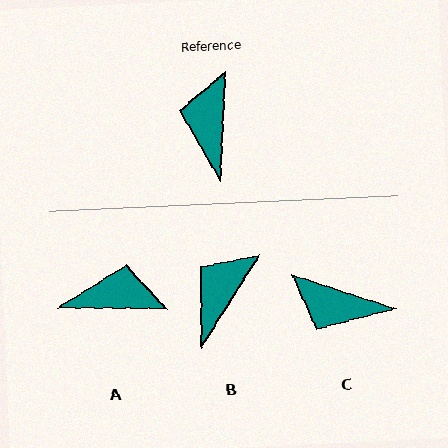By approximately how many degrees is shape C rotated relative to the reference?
Approximately 75 degrees counter-clockwise.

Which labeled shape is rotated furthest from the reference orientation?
A, about 88 degrees away.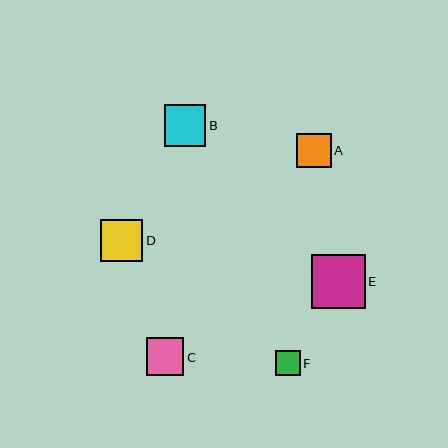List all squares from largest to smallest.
From largest to smallest: E, D, B, C, A, F.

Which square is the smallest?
Square F is the smallest with a size of approximately 25 pixels.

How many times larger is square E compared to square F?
Square E is approximately 2.1 times the size of square F.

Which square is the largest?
Square E is the largest with a size of approximately 54 pixels.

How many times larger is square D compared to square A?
Square D is approximately 1.2 times the size of square A.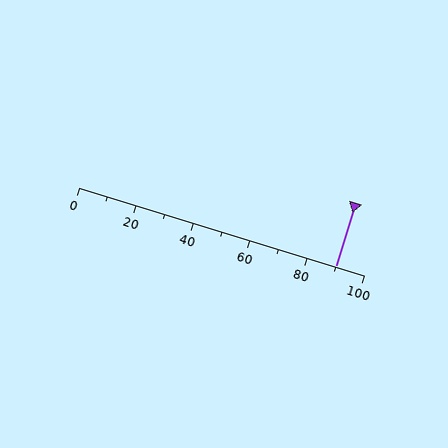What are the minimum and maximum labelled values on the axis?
The axis runs from 0 to 100.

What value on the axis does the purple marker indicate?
The marker indicates approximately 90.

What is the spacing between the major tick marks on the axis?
The major ticks are spaced 20 apart.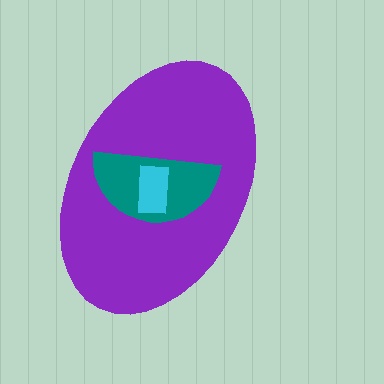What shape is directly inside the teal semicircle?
The cyan rectangle.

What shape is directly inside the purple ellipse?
The teal semicircle.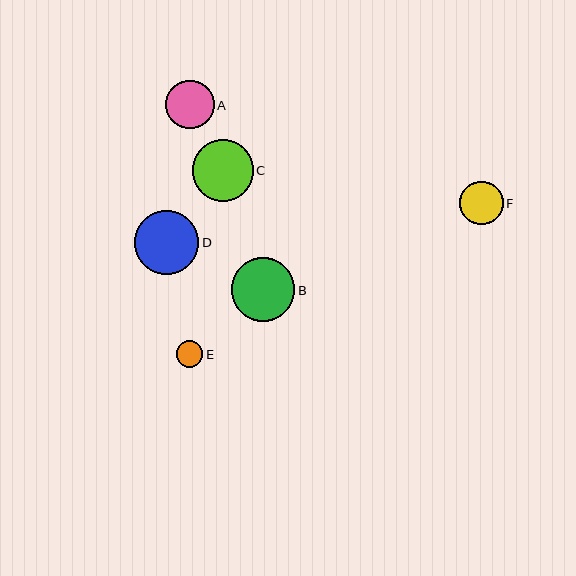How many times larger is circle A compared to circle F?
Circle A is approximately 1.1 times the size of circle F.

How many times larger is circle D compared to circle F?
Circle D is approximately 1.5 times the size of circle F.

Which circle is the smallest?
Circle E is the smallest with a size of approximately 27 pixels.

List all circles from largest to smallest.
From largest to smallest: D, B, C, A, F, E.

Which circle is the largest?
Circle D is the largest with a size of approximately 64 pixels.